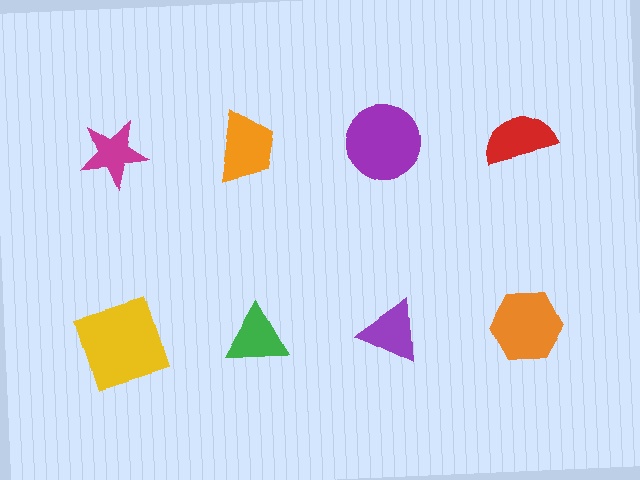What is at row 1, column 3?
A purple circle.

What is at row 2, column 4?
An orange hexagon.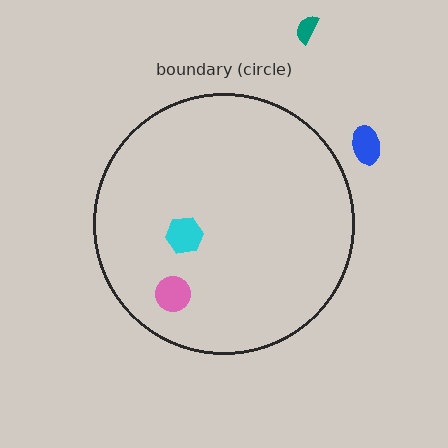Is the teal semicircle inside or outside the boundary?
Outside.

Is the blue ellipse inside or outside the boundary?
Outside.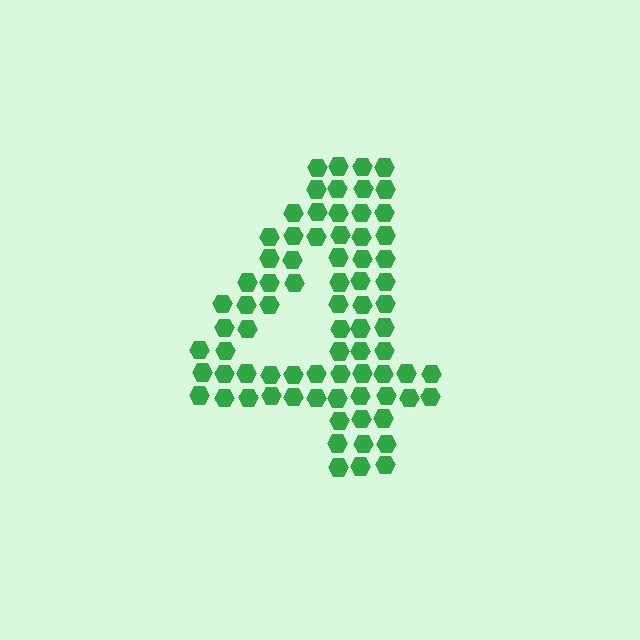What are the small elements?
The small elements are hexagons.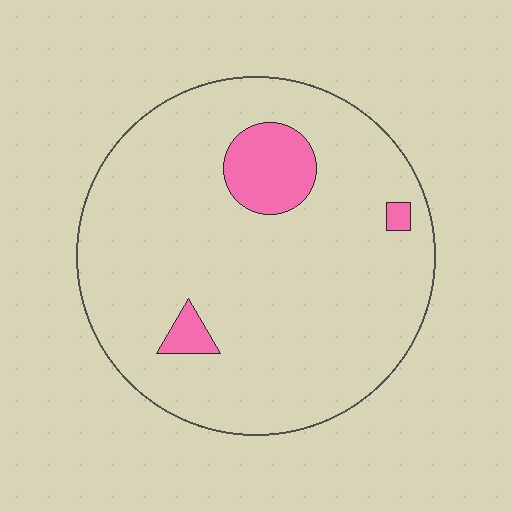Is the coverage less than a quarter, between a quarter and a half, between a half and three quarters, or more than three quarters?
Less than a quarter.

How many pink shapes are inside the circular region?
3.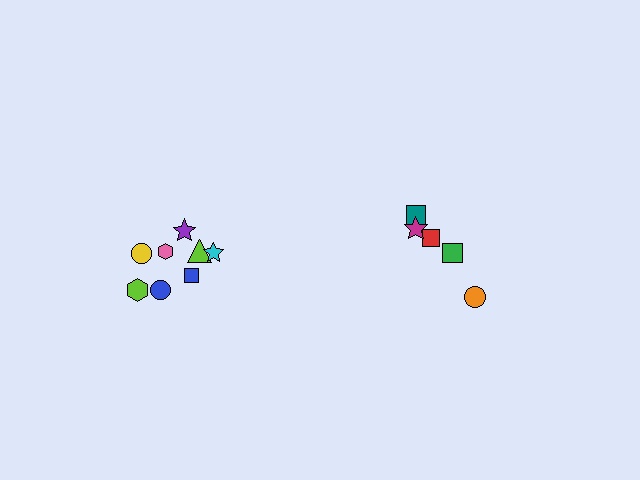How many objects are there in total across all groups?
There are 13 objects.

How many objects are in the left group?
There are 8 objects.